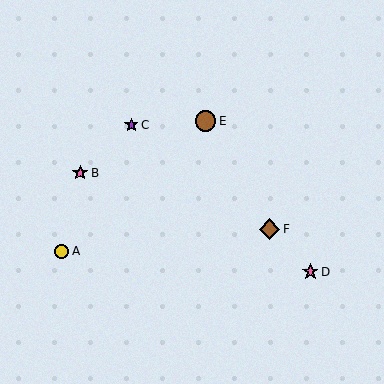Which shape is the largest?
The brown circle (labeled E) is the largest.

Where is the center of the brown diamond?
The center of the brown diamond is at (270, 229).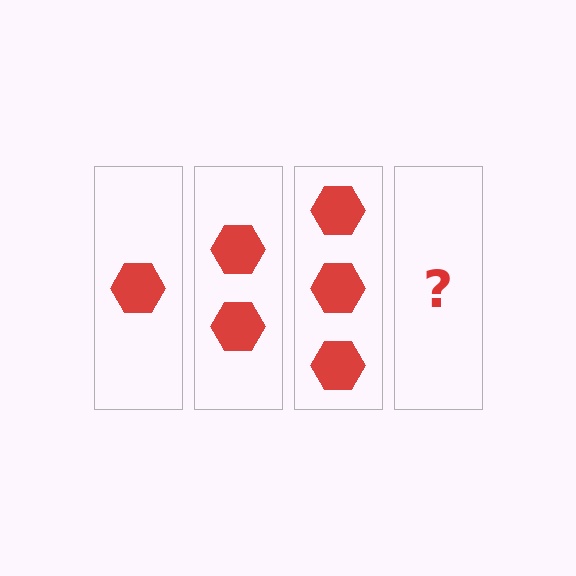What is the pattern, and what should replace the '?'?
The pattern is that each step adds one more hexagon. The '?' should be 4 hexagons.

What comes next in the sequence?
The next element should be 4 hexagons.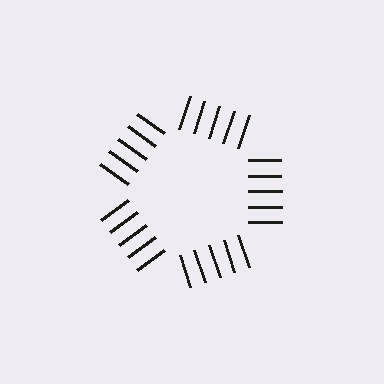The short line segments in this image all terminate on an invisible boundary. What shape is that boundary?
An illusory pentagon — the line segments terminate on its edges but no continuous stroke is drawn.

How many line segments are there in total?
25 — 5 along each of the 5 edges.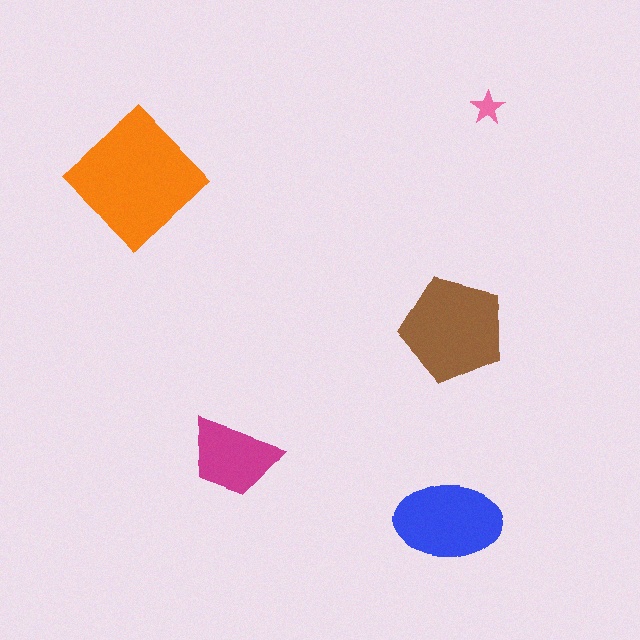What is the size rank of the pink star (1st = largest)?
5th.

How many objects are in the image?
There are 5 objects in the image.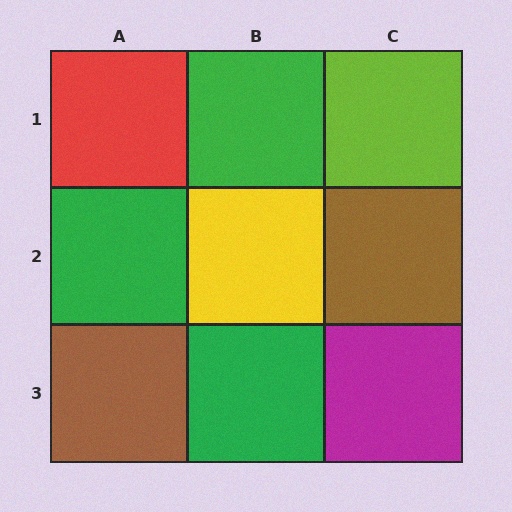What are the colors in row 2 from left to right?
Green, yellow, brown.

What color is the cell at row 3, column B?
Green.